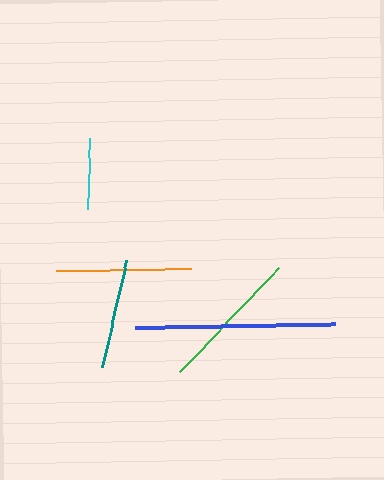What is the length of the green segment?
The green segment is approximately 142 pixels long.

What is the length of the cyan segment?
The cyan segment is approximately 71 pixels long.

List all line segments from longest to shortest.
From longest to shortest: blue, green, orange, teal, cyan.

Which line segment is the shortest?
The cyan line is the shortest at approximately 71 pixels.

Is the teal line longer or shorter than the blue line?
The blue line is longer than the teal line.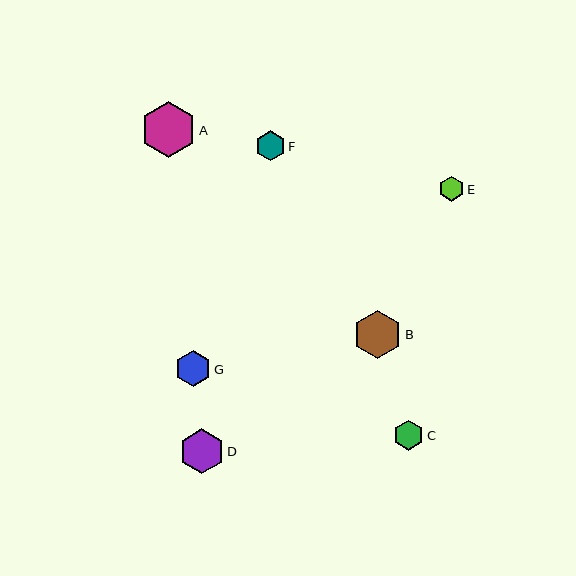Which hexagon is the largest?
Hexagon A is the largest with a size of approximately 55 pixels.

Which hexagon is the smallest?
Hexagon E is the smallest with a size of approximately 25 pixels.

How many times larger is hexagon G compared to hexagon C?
Hexagon G is approximately 1.2 times the size of hexagon C.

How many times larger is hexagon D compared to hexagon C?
Hexagon D is approximately 1.5 times the size of hexagon C.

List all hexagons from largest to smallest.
From largest to smallest: A, B, D, G, F, C, E.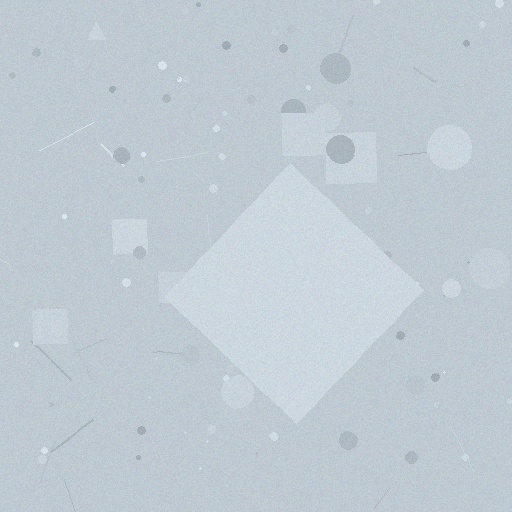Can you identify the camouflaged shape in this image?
The camouflaged shape is a diamond.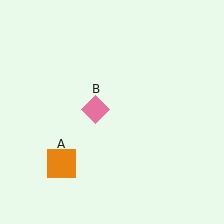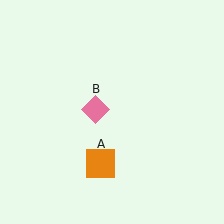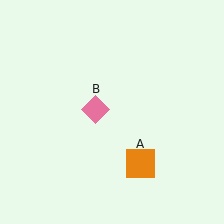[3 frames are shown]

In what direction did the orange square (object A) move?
The orange square (object A) moved right.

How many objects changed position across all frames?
1 object changed position: orange square (object A).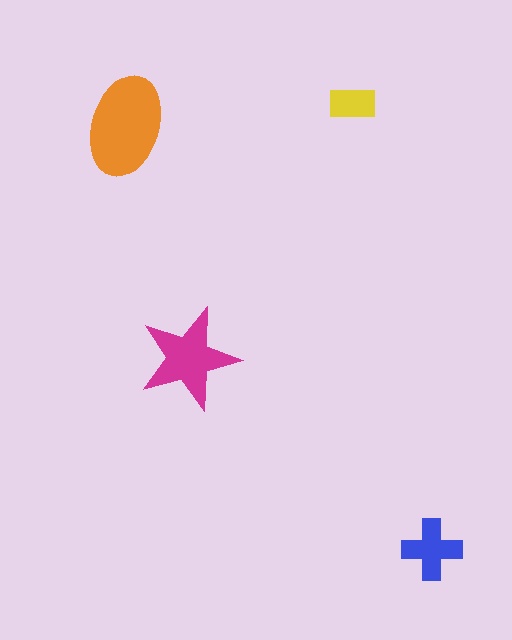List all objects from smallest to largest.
The yellow rectangle, the blue cross, the magenta star, the orange ellipse.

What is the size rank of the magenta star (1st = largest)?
2nd.